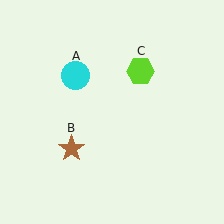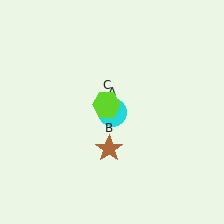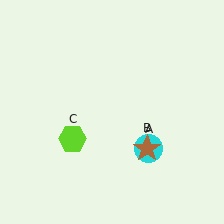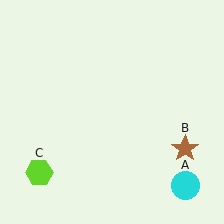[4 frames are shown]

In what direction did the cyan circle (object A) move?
The cyan circle (object A) moved down and to the right.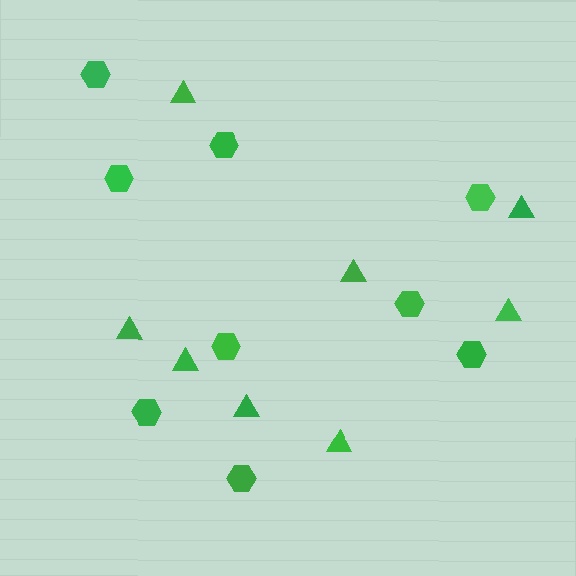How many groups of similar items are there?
There are 2 groups: one group of hexagons (9) and one group of triangles (8).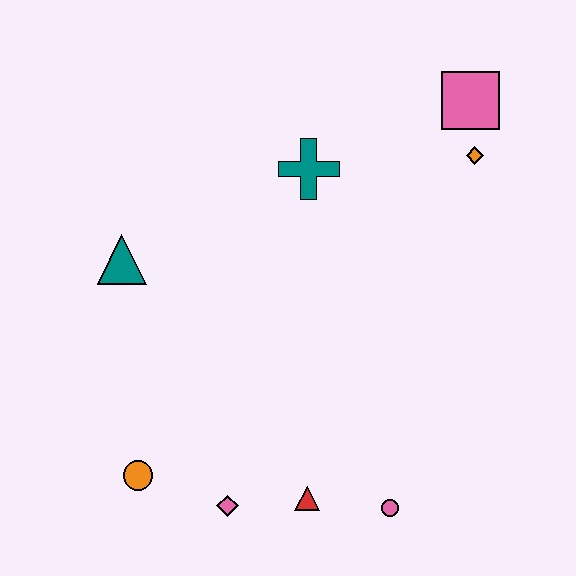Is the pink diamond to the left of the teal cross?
Yes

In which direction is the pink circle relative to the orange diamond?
The pink circle is below the orange diamond.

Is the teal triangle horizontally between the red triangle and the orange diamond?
No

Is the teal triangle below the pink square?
Yes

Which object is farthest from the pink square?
The orange circle is farthest from the pink square.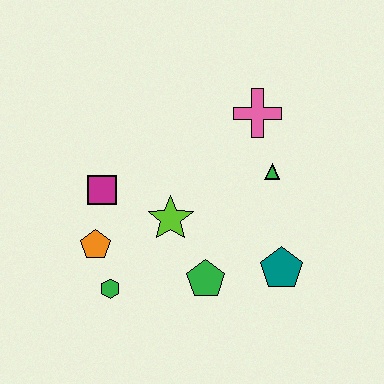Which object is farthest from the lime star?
The pink cross is farthest from the lime star.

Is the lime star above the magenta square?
No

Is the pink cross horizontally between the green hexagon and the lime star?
No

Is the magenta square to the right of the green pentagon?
No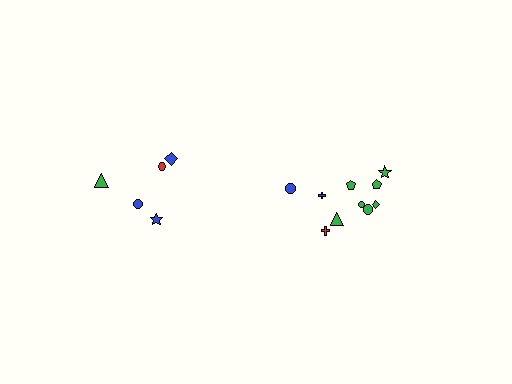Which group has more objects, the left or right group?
The right group.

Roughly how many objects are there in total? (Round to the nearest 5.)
Roughly 15 objects in total.